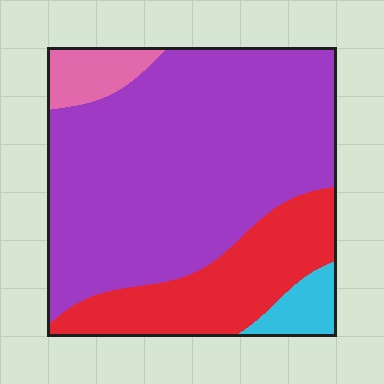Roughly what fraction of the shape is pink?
Pink covers roughly 5% of the shape.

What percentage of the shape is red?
Red covers roughly 20% of the shape.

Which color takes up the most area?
Purple, at roughly 65%.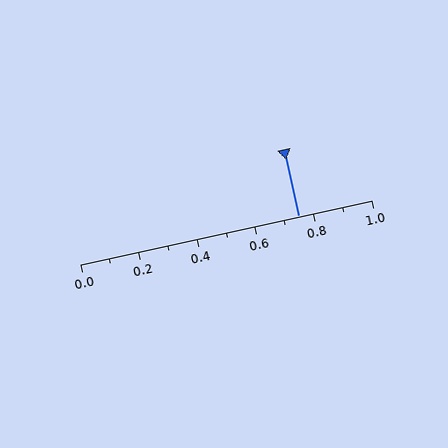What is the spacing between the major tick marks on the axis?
The major ticks are spaced 0.2 apart.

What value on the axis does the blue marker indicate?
The marker indicates approximately 0.75.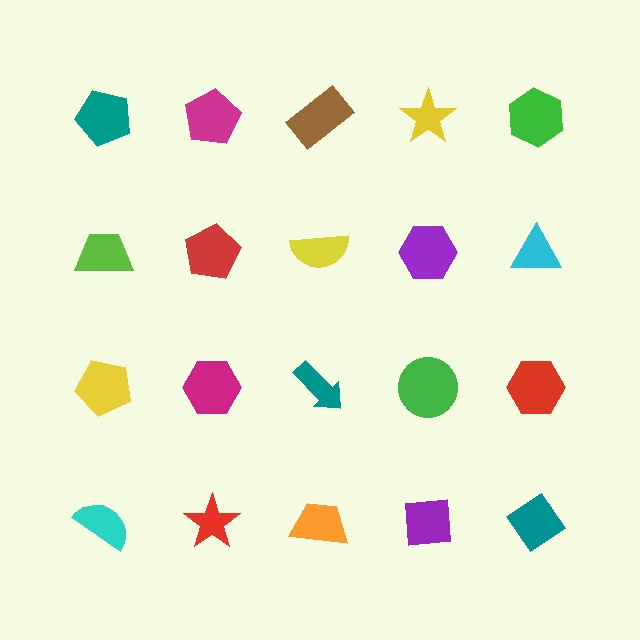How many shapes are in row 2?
5 shapes.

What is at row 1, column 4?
A yellow star.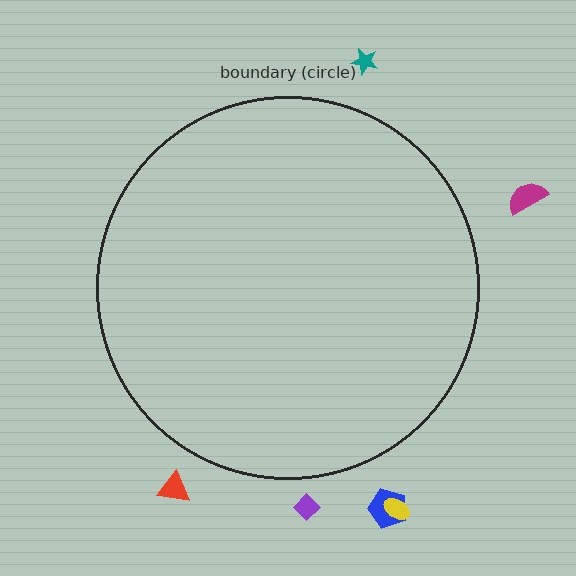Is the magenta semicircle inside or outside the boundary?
Outside.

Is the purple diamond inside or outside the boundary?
Outside.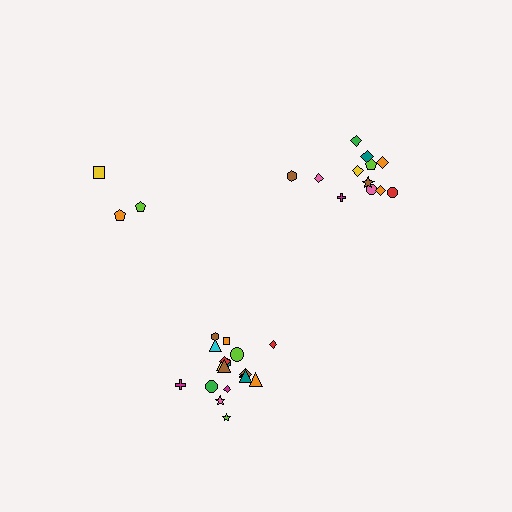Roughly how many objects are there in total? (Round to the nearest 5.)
Roughly 35 objects in total.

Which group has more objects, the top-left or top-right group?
The top-right group.